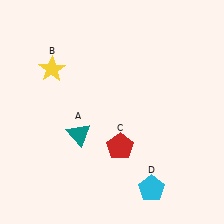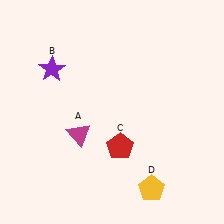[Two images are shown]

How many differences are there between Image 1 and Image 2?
There are 3 differences between the two images.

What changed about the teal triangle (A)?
In Image 1, A is teal. In Image 2, it changed to magenta.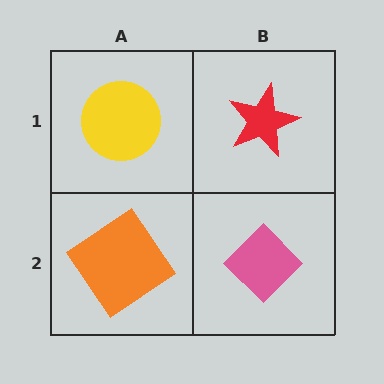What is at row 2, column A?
An orange diamond.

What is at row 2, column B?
A pink diamond.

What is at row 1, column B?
A red star.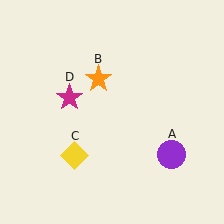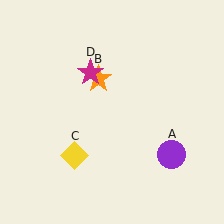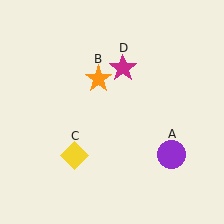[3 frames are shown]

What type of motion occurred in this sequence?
The magenta star (object D) rotated clockwise around the center of the scene.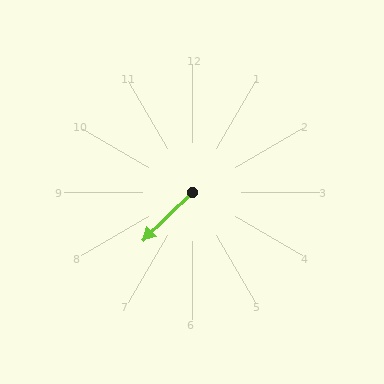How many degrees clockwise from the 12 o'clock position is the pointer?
Approximately 226 degrees.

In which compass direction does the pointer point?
Southwest.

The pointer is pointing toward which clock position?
Roughly 8 o'clock.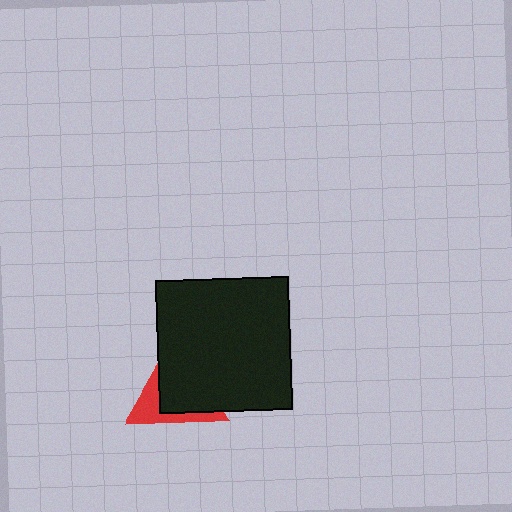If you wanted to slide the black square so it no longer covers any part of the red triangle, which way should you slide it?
Slide it toward the upper-right — that is the most direct way to separate the two shapes.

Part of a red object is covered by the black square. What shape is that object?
It is a triangle.